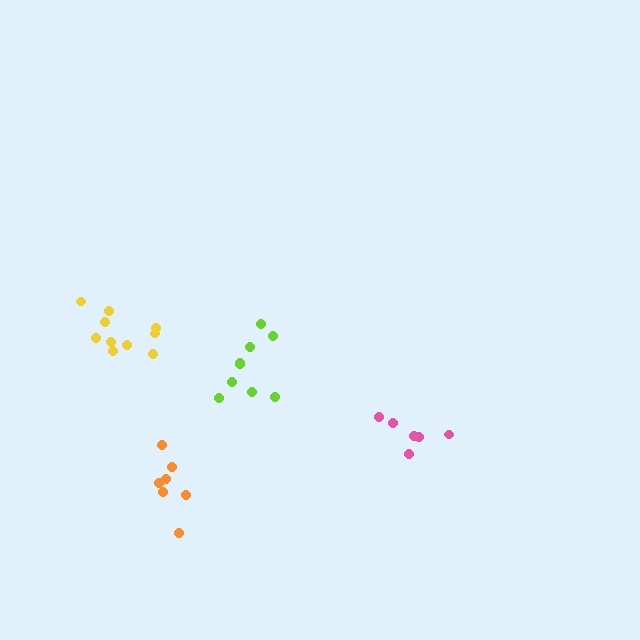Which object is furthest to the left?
The yellow cluster is leftmost.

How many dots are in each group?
Group 1: 6 dots, Group 2: 7 dots, Group 3: 10 dots, Group 4: 9 dots (32 total).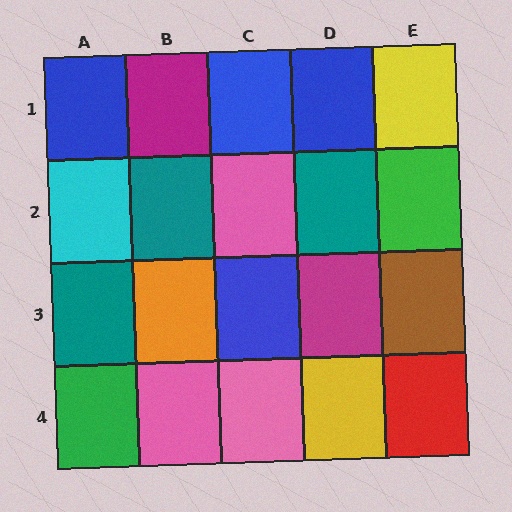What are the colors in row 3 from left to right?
Teal, orange, blue, magenta, brown.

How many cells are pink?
3 cells are pink.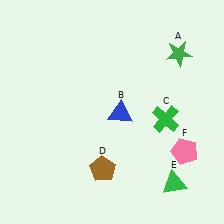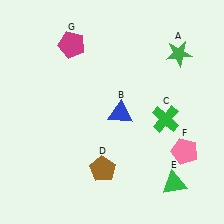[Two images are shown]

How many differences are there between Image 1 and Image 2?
There is 1 difference between the two images.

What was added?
A magenta pentagon (G) was added in Image 2.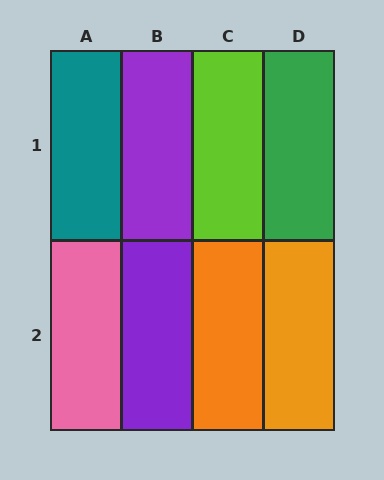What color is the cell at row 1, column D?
Green.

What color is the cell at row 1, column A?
Teal.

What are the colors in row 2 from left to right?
Pink, purple, orange, orange.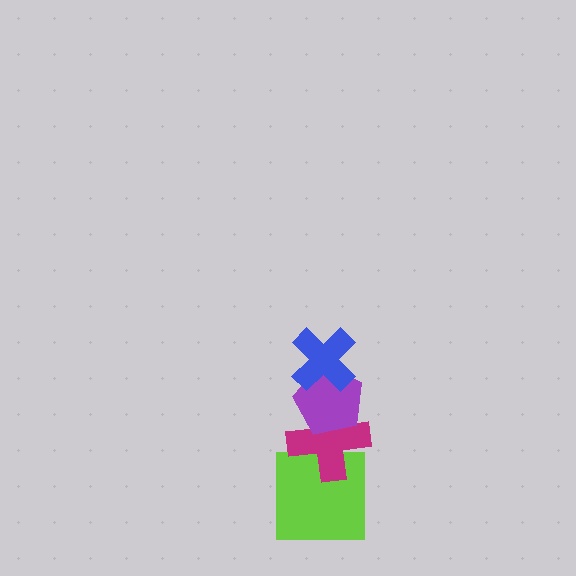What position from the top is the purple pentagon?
The purple pentagon is 2nd from the top.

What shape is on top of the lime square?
The magenta cross is on top of the lime square.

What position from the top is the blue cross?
The blue cross is 1st from the top.